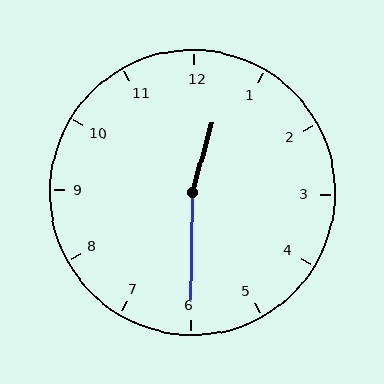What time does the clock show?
12:30.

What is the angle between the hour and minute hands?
Approximately 165 degrees.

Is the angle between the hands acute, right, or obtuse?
It is obtuse.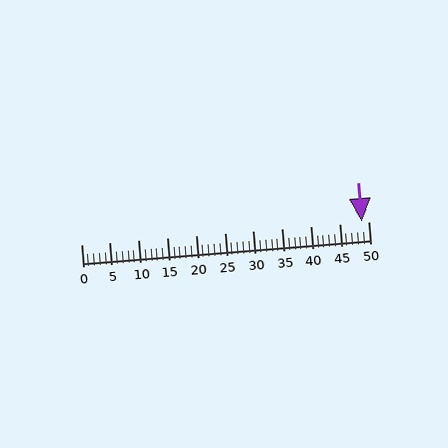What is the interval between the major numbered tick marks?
The major tick marks are spaced 5 units apart.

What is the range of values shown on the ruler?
The ruler shows values from 0 to 50.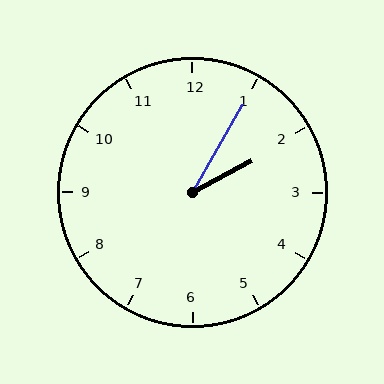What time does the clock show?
2:05.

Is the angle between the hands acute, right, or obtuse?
It is acute.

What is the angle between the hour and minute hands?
Approximately 32 degrees.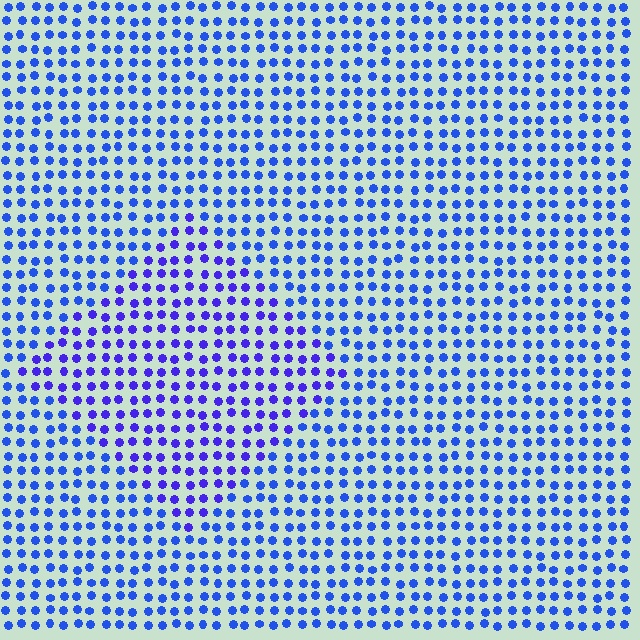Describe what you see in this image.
The image is filled with small blue elements in a uniform arrangement. A diamond-shaped region is visible where the elements are tinted to a slightly different hue, forming a subtle color boundary.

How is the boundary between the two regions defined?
The boundary is defined purely by a slight shift in hue (about 25 degrees). Spacing, size, and orientation are identical on both sides.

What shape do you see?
I see a diamond.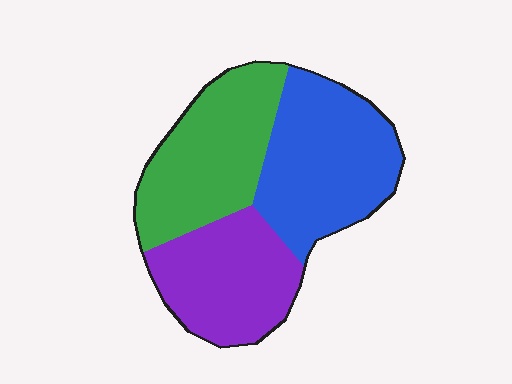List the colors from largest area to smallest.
From largest to smallest: blue, green, purple.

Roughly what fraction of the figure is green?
Green covers roughly 35% of the figure.